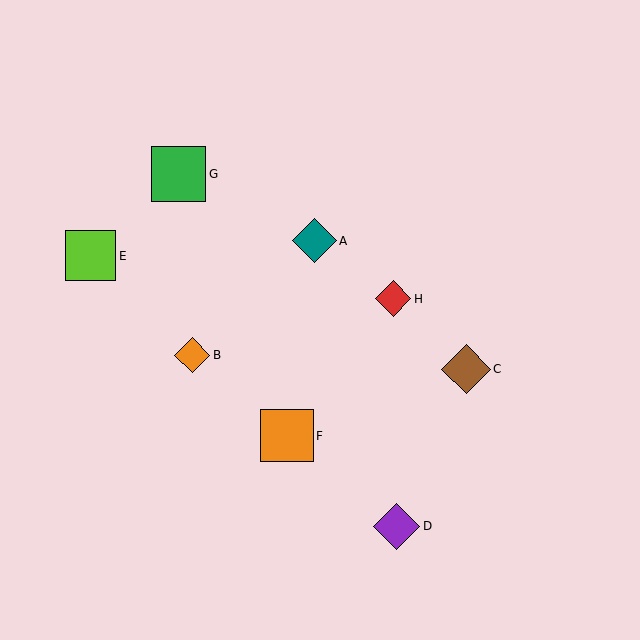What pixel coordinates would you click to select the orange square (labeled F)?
Click at (287, 436) to select the orange square F.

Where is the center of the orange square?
The center of the orange square is at (287, 436).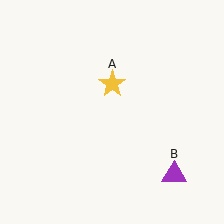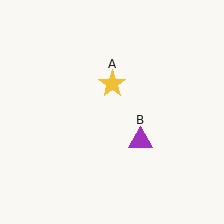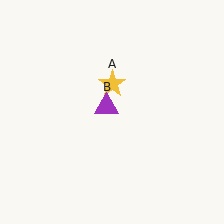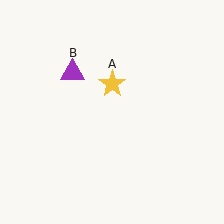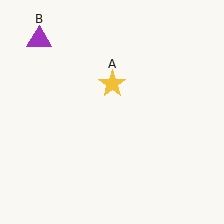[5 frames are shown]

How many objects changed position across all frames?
1 object changed position: purple triangle (object B).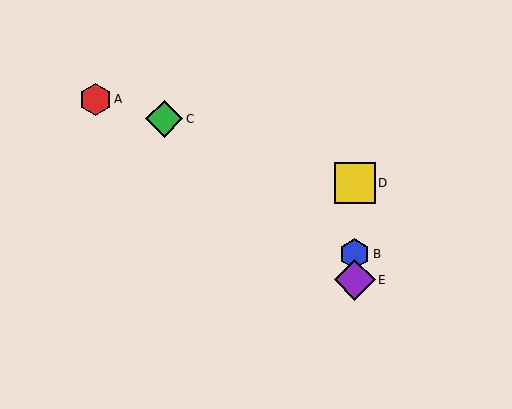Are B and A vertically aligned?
No, B is at x≈355 and A is at x≈95.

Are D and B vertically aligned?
Yes, both are at x≈355.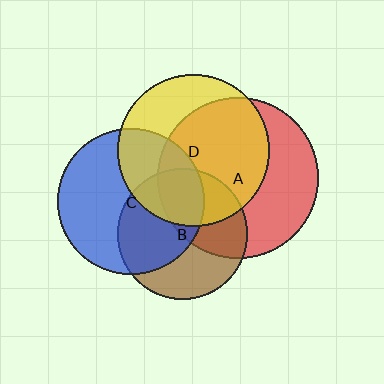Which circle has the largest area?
Circle A (red).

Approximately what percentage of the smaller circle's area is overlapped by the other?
Approximately 40%.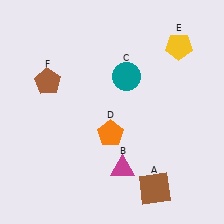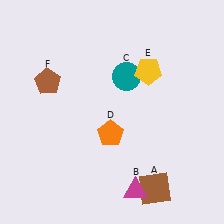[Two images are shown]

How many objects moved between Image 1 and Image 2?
2 objects moved between the two images.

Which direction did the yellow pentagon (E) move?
The yellow pentagon (E) moved left.